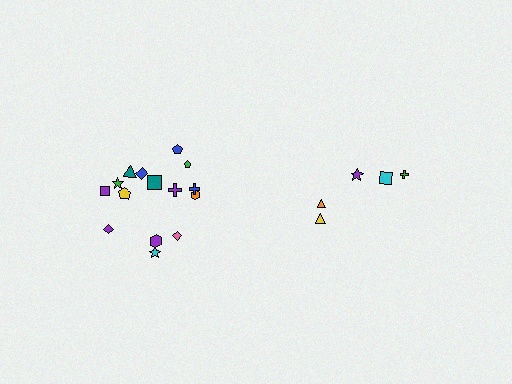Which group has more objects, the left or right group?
The left group.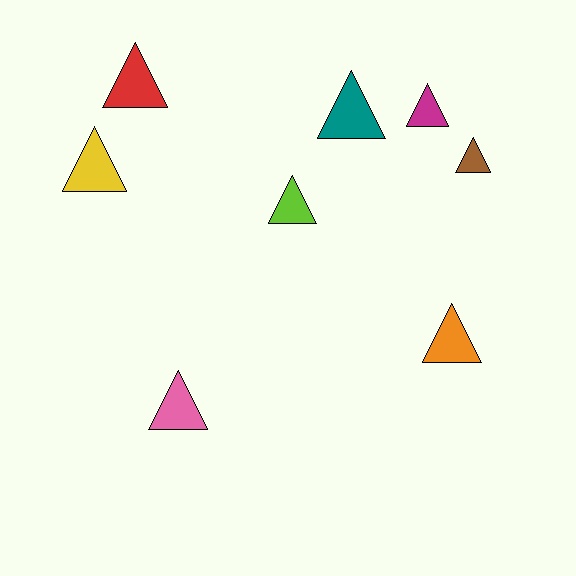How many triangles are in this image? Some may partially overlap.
There are 8 triangles.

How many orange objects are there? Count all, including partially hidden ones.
There is 1 orange object.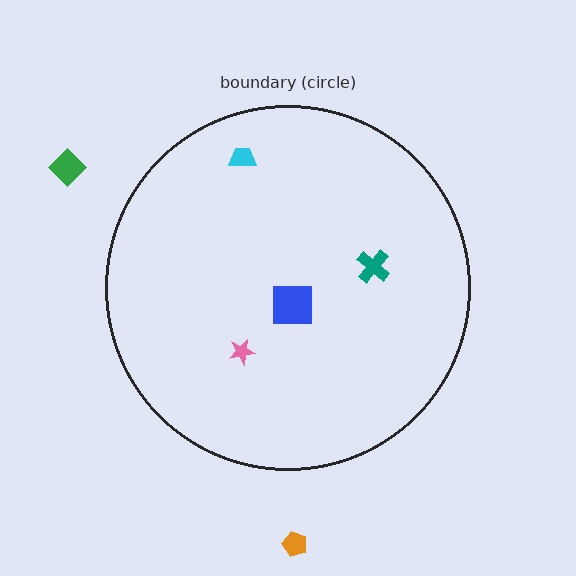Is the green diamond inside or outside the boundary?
Outside.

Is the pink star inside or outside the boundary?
Inside.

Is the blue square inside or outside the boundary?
Inside.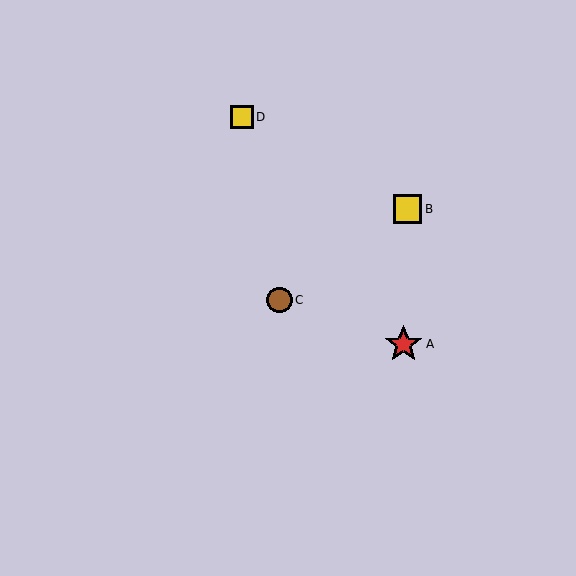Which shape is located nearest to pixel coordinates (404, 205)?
The yellow square (labeled B) at (408, 209) is nearest to that location.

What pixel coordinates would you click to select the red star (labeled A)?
Click at (404, 344) to select the red star A.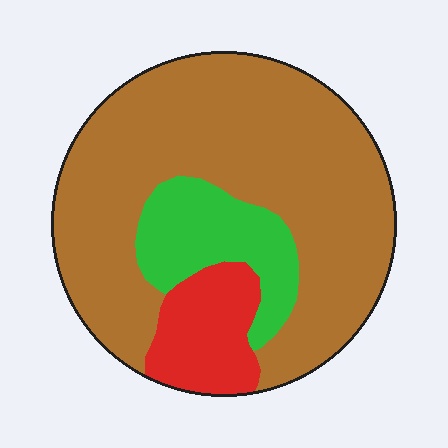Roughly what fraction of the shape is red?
Red takes up less than a sixth of the shape.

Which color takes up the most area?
Brown, at roughly 70%.